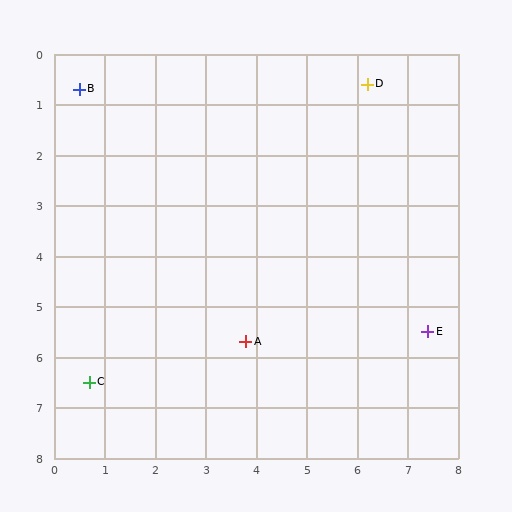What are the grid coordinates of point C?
Point C is at approximately (0.7, 6.5).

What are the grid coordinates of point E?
Point E is at approximately (7.4, 5.5).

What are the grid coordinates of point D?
Point D is at approximately (6.2, 0.6).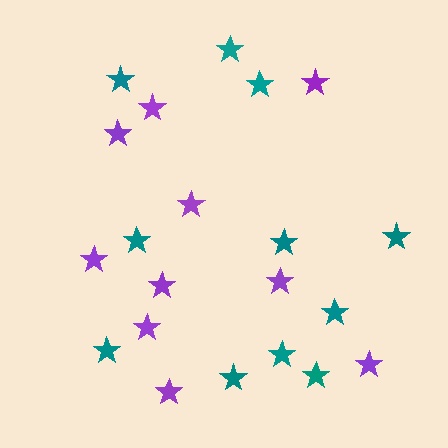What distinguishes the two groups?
There are 2 groups: one group of purple stars (10) and one group of teal stars (11).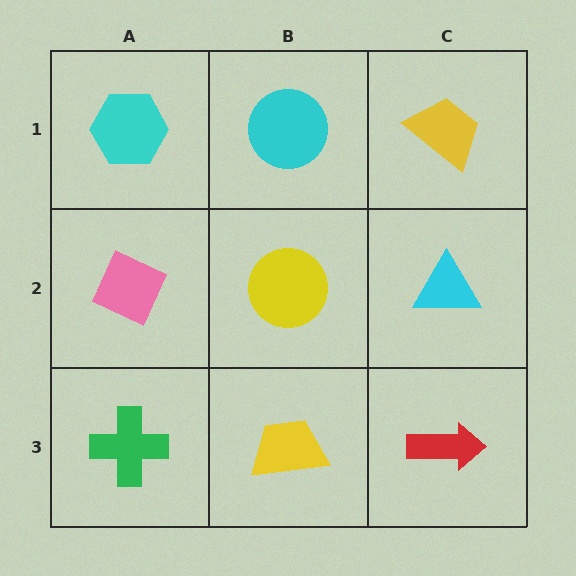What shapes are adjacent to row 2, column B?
A cyan circle (row 1, column B), a yellow trapezoid (row 3, column B), a pink diamond (row 2, column A), a cyan triangle (row 2, column C).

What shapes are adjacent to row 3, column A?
A pink diamond (row 2, column A), a yellow trapezoid (row 3, column B).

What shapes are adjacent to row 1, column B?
A yellow circle (row 2, column B), a cyan hexagon (row 1, column A), a yellow trapezoid (row 1, column C).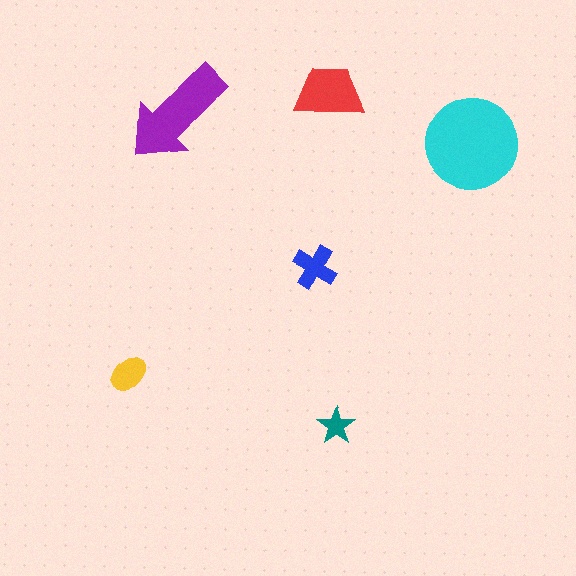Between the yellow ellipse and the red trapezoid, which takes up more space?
The red trapezoid.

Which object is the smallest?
The teal star.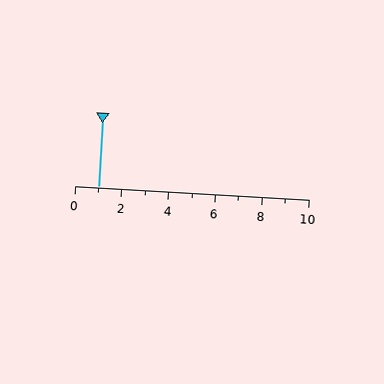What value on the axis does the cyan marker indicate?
The marker indicates approximately 1.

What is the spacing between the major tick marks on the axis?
The major ticks are spaced 2 apart.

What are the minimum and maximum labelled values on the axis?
The axis runs from 0 to 10.